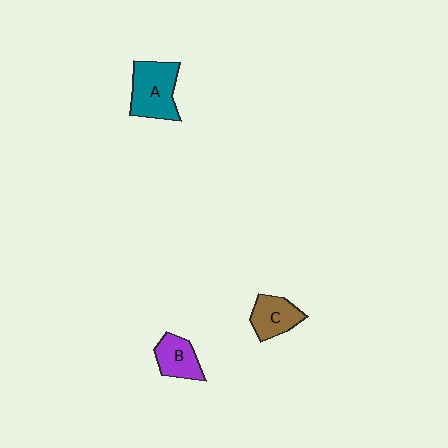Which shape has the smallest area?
Shape B (purple).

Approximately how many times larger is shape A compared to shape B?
Approximately 1.5 times.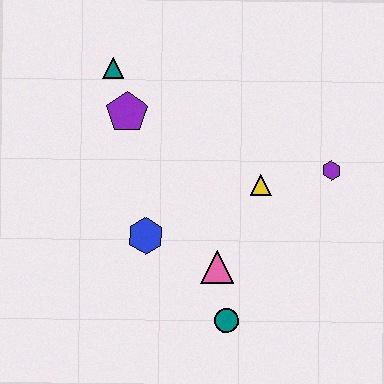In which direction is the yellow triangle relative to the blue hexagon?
The yellow triangle is to the right of the blue hexagon.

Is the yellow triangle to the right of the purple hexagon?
No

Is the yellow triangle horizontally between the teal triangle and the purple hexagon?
Yes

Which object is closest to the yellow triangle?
The purple hexagon is closest to the yellow triangle.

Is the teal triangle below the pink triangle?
No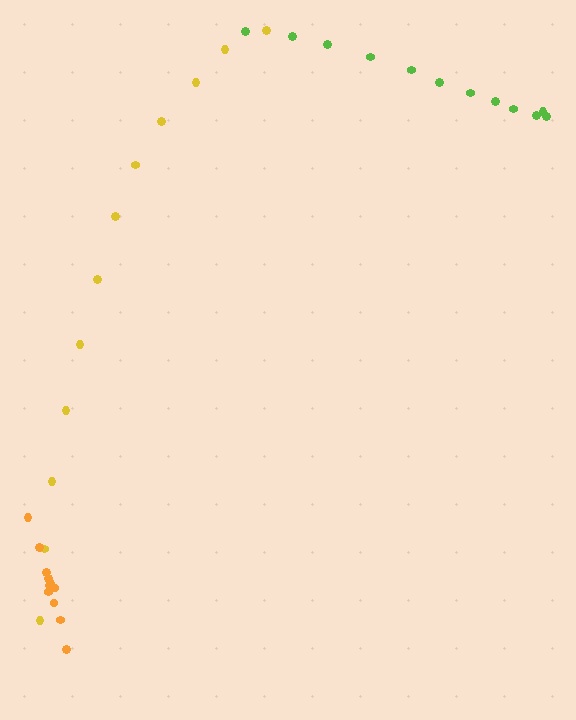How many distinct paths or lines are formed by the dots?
There are 3 distinct paths.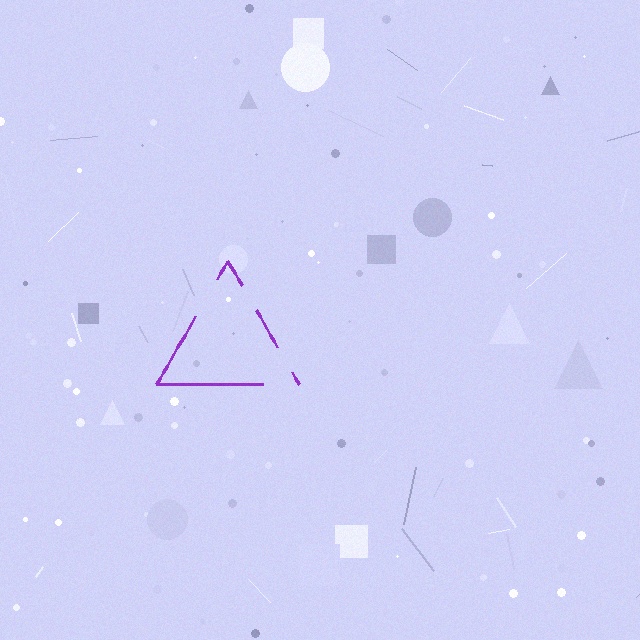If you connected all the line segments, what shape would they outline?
They would outline a triangle.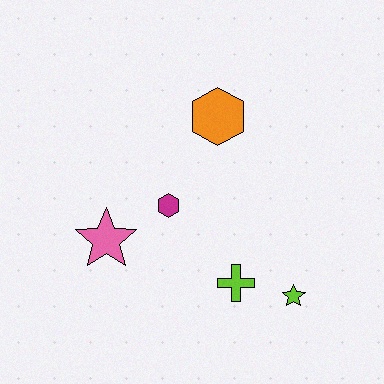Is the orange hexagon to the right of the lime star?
No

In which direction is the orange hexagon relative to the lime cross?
The orange hexagon is above the lime cross.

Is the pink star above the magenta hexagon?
No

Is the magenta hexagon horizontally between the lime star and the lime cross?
No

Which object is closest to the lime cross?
The lime star is closest to the lime cross.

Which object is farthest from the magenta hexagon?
The lime star is farthest from the magenta hexagon.